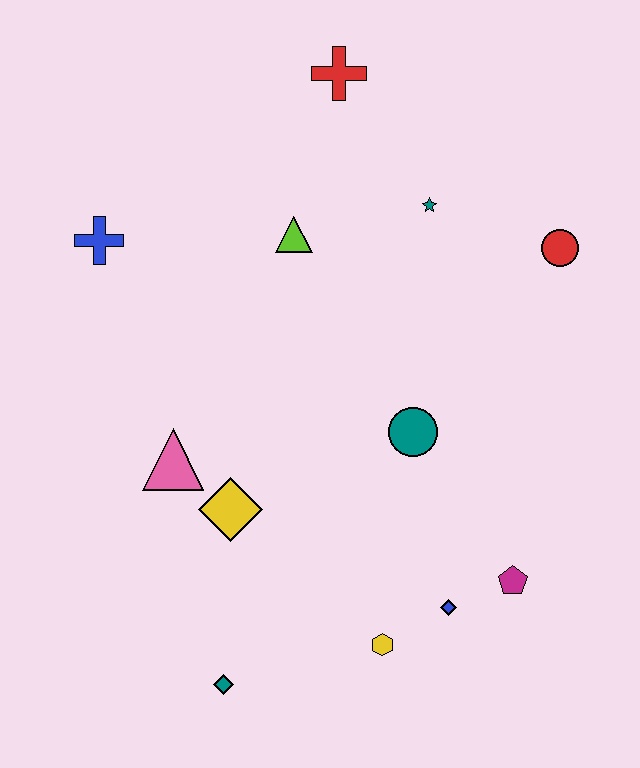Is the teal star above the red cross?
No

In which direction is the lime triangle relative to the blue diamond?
The lime triangle is above the blue diamond.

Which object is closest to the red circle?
The teal star is closest to the red circle.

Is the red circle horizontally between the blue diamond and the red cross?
No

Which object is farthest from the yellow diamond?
The red cross is farthest from the yellow diamond.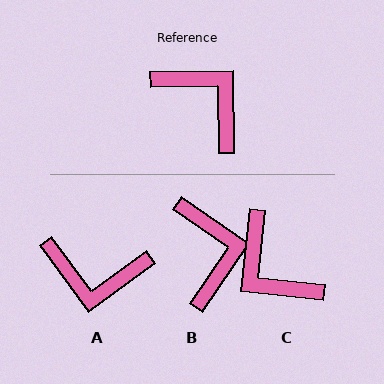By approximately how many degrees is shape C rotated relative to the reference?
Approximately 173 degrees counter-clockwise.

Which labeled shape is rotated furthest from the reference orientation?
C, about 173 degrees away.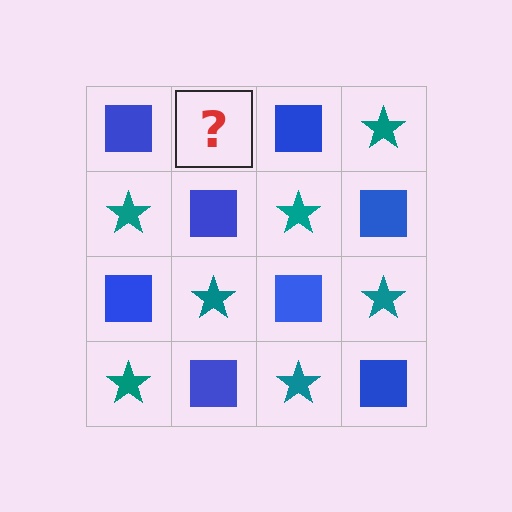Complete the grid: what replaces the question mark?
The question mark should be replaced with a teal star.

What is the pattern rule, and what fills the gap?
The rule is that it alternates blue square and teal star in a checkerboard pattern. The gap should be filled with a teal star.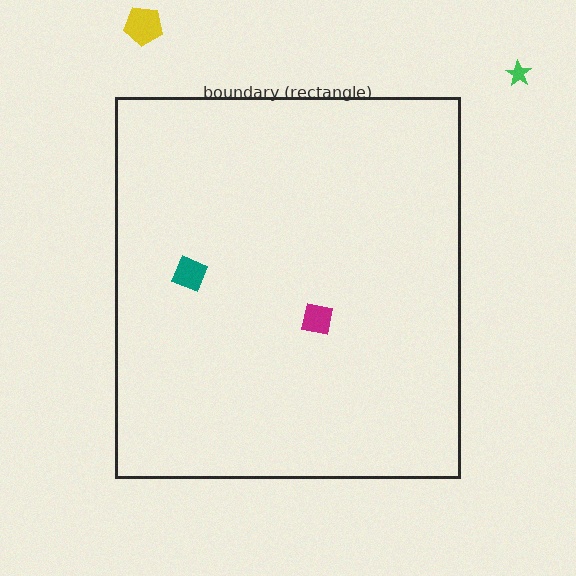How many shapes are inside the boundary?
2 inside, 2 outside.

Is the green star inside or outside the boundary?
Outside.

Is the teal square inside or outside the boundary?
Inside.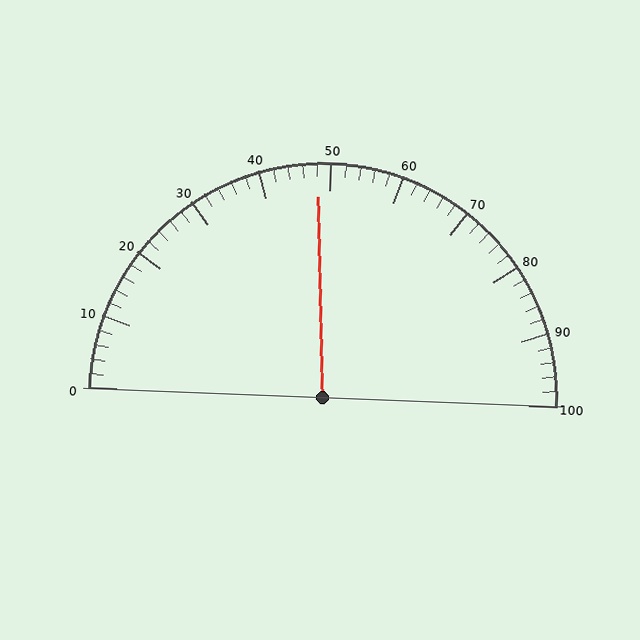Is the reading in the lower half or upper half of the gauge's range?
The reading is in the lower half of the range (0 to 100).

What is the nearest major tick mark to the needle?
The nearest major tick mark is 50.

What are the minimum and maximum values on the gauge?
The gauge ranges from 0 to 100.